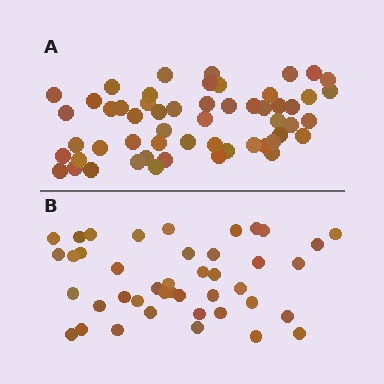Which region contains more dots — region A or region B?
Region A (the top region) has more dots.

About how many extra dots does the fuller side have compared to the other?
Region A has approximately 15 more dots than region B.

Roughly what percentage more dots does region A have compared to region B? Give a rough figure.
About 30% more.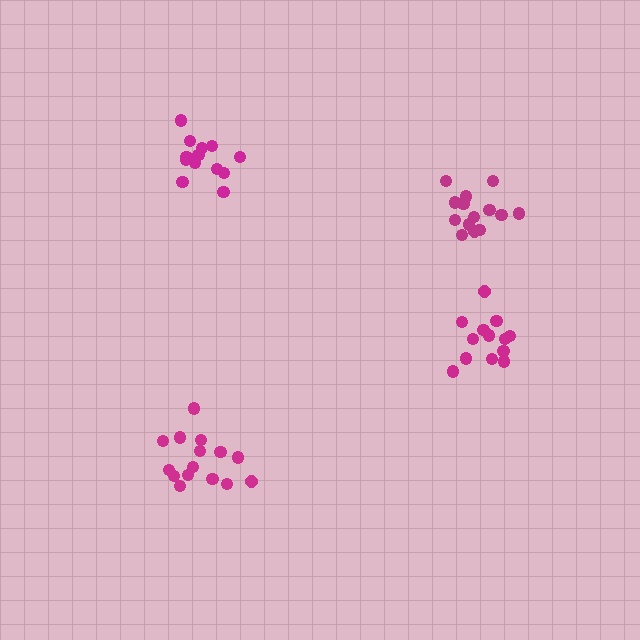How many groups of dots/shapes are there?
There are 4 groups.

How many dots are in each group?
Group 1: 13 dots, Group 2: 14 dots, Group 3: 13 dots, Group 4: 15 dots (55 total).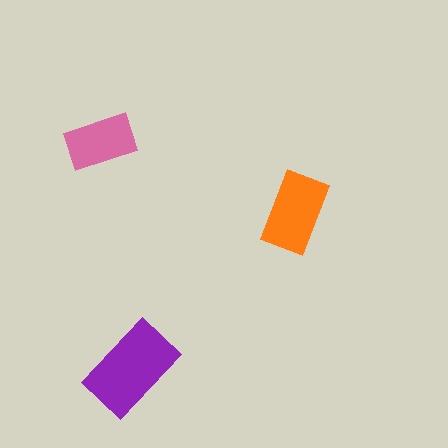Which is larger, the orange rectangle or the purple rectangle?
The purple one.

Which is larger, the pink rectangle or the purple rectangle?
The purple one.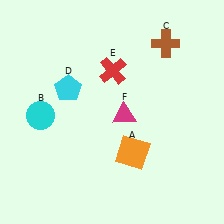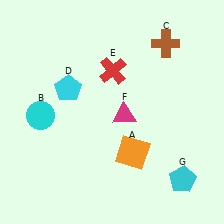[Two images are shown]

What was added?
A cyan pentagon (G) was added in Image 2.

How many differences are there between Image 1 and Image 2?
There is 1 difference between the two images.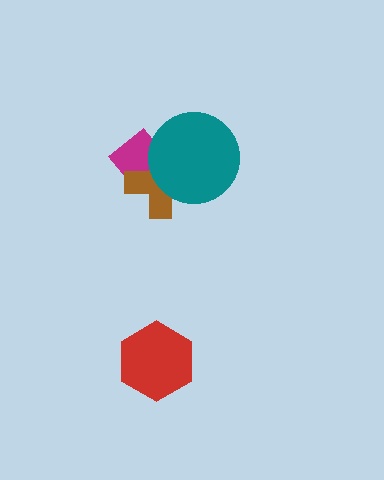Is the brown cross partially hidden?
Yes, it is partially covered by another shape.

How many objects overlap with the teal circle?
2 objects overlap with the teal circle.